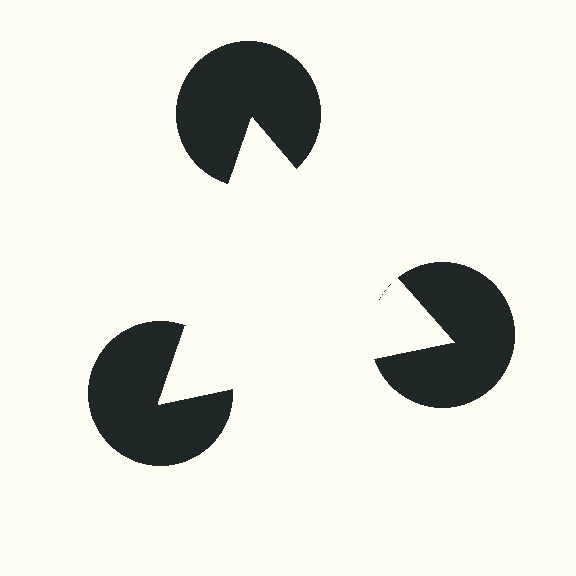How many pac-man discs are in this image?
There are 3 — one at each vertex of the illusory triangle.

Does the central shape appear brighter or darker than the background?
It typically appears slightly brighter than the background, even though no actual brightness change is drawn.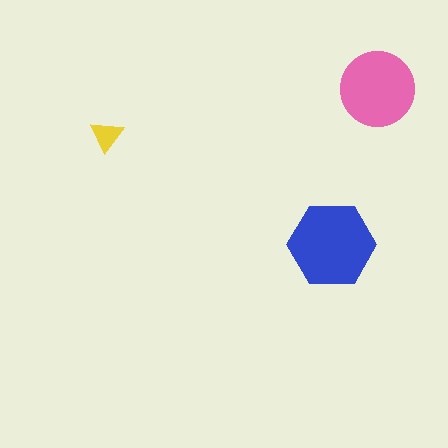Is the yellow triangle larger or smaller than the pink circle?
Smaller.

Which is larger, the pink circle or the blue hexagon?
The blue hexagon.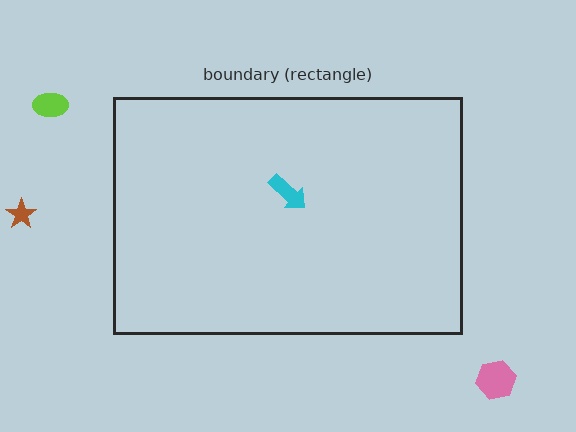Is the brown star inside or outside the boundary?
Outside.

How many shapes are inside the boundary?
1 inside, 3 outside.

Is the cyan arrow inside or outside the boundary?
Inside.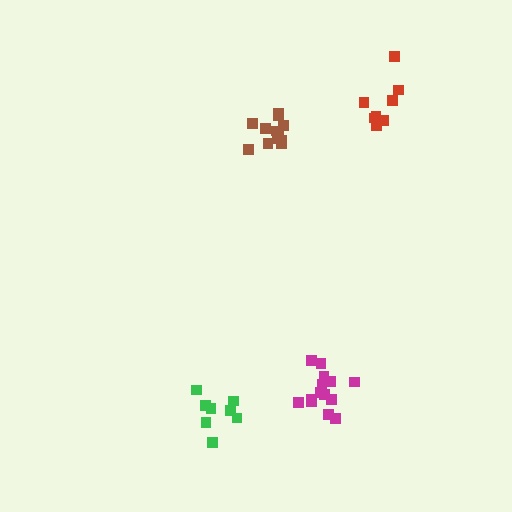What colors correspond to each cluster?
The clusters are colored: green, magenta, brown, red.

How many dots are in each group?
Group 1: 8 dots, Group 2: 14 dots, Group 3: 12 dots, Group 4: 8 dots (42 total).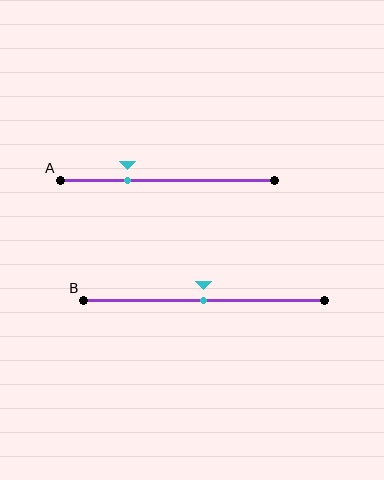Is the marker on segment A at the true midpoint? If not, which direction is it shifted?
No, the marker on segment A is shifted to the left by about 18% of the segment length.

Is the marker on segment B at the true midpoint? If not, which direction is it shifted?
Yes, the marker on segment B is at the true midpoint.